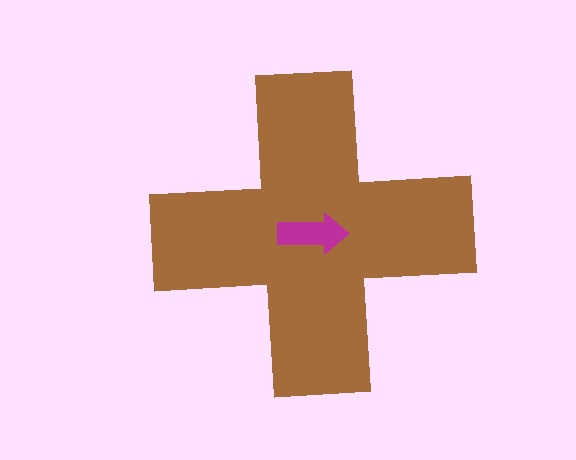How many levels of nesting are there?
2.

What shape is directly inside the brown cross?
The magenta arrow.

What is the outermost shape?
The brown cross.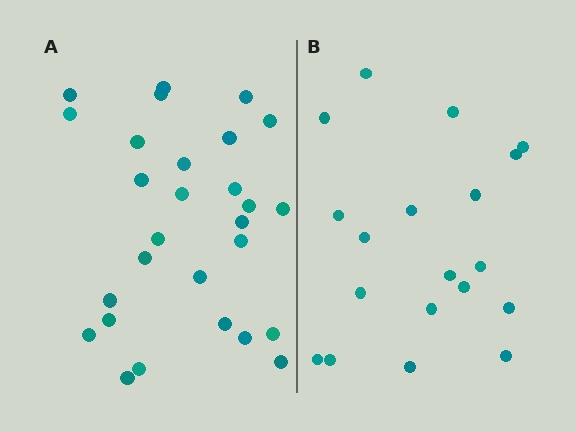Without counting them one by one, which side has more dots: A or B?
Region A (the left region) has more dots.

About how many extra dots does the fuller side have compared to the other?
Region A has roughly 8 or so more dots than region B.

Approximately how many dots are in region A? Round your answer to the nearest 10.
About 30 dots. (The exact count is 28, which rounds to 30.)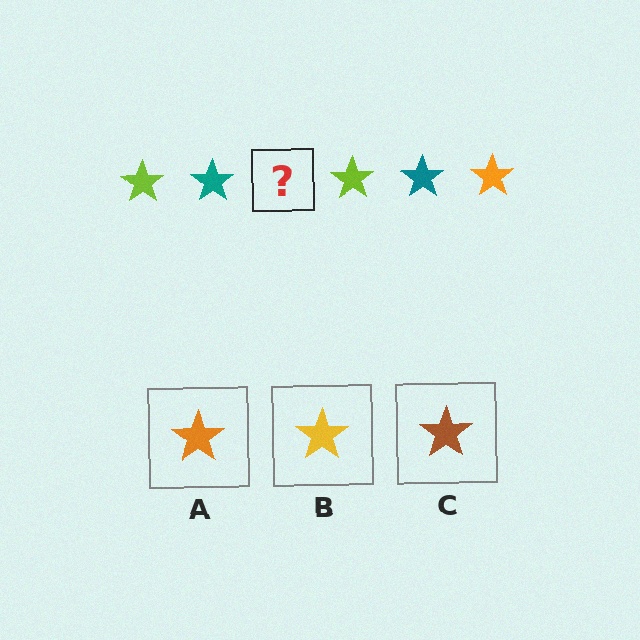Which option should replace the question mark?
Option A.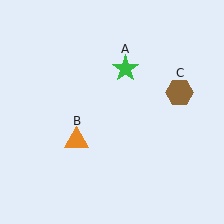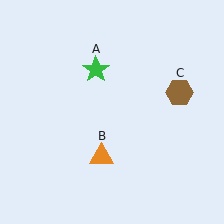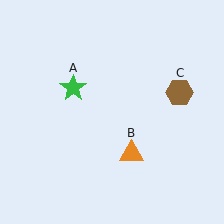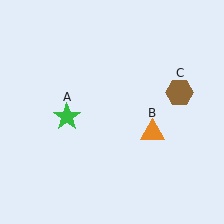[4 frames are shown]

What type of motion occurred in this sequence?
The green star (object A), orange triangle (object B) rotated counterclockwise around the center of the scene.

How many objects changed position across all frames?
2 objects changed position: green star (object A), orange triangle (object B).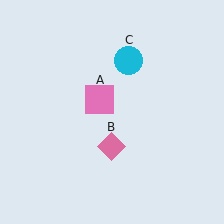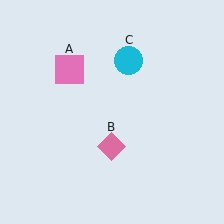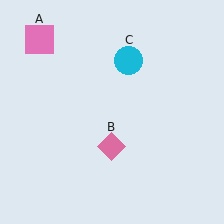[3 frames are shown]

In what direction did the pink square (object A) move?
The pink square (object A) moved up and to the left.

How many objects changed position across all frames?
1 object changed position: pink square (object A).